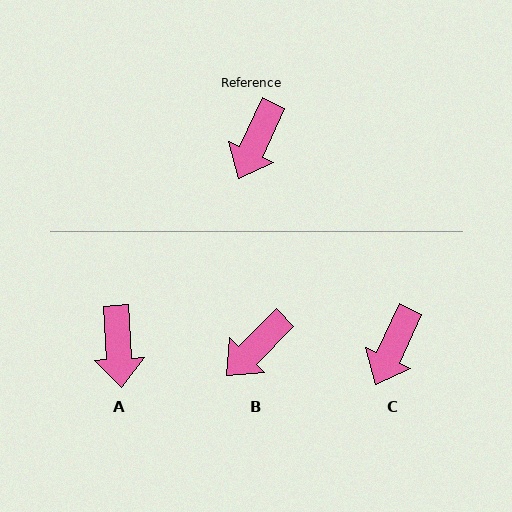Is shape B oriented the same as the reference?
No, it is off by about 20 degrees.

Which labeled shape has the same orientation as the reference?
C.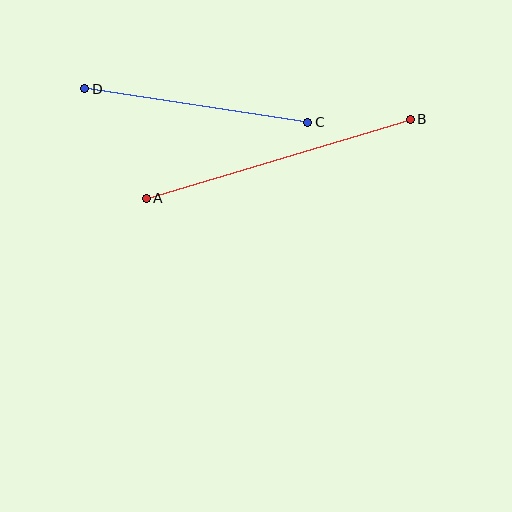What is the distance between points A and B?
The distance is approximately 276 pixels.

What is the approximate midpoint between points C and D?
The midpoint is at approximately (196, 106) pixels.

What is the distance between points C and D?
The distance is approximately 225 pixels.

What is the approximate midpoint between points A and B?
The midpoint is at approximately (278, 159) pixels.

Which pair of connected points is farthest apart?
Points A and B are farthest apart.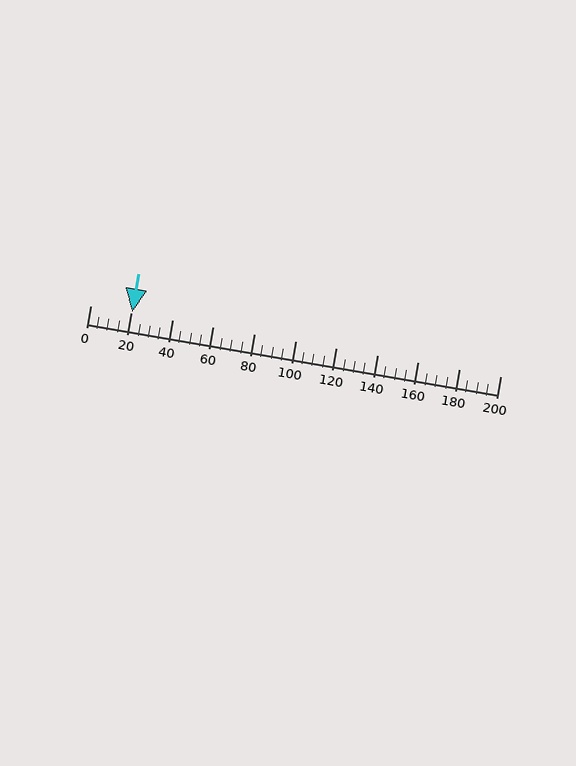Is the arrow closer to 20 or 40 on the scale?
The arrow is closer to 20.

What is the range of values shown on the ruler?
The ruler shows values from 0 to 200.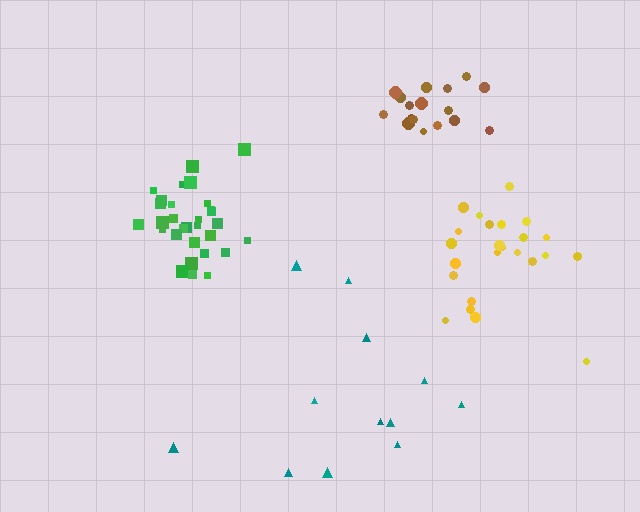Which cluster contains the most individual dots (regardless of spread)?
Green (31).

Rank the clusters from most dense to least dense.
green, brown, yellow, teal.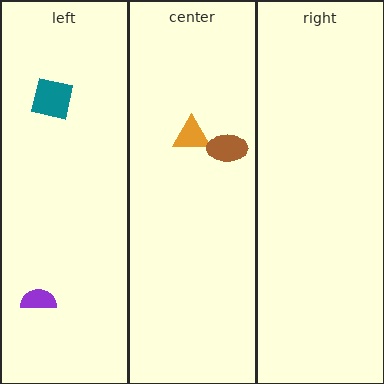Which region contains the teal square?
The left region.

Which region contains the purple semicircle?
The left region.